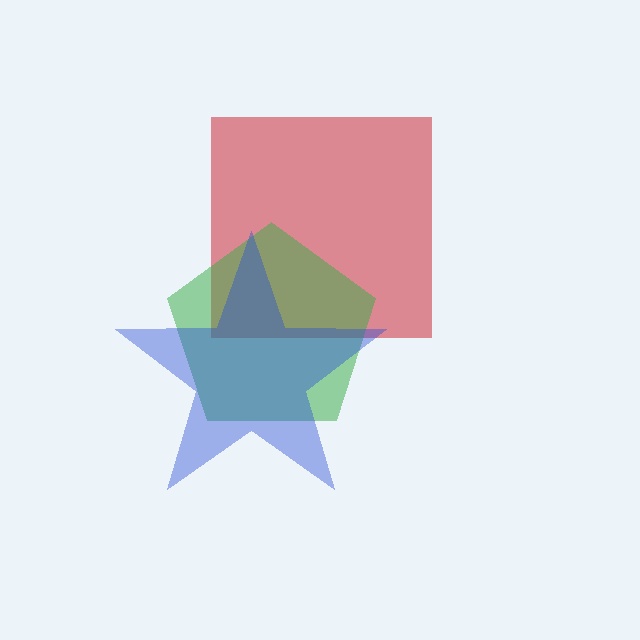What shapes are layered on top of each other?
The layered shapes are: a red square, a green pentagon, a blue star.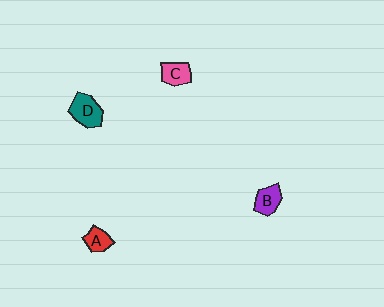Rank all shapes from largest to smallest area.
From largest to smallest: D (teal), B (purple), C (pink), A (red).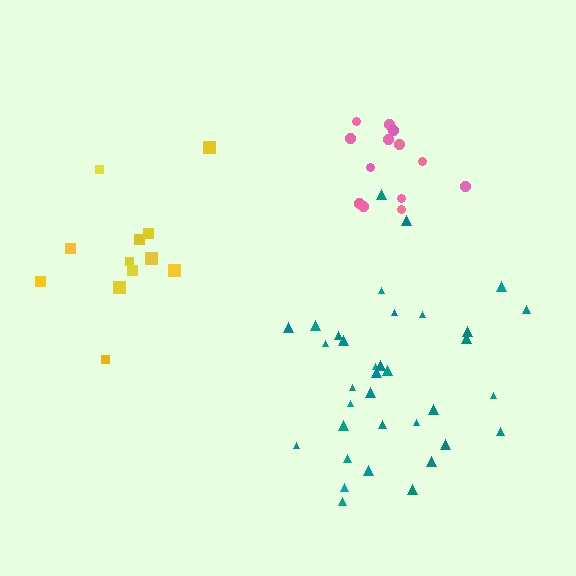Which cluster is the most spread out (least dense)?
Yellow.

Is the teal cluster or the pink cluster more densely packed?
Teal.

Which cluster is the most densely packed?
Teal.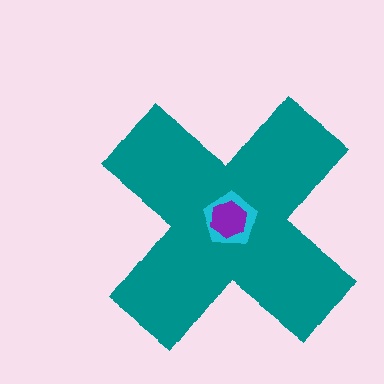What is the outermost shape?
The teal cross.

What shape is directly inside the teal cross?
The cyan pentagon.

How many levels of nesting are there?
3.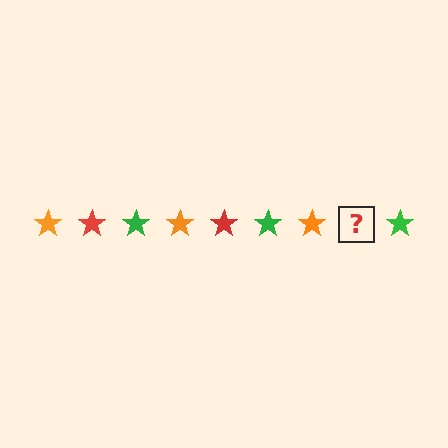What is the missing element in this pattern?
The missing element is a red star.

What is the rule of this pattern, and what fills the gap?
The rule is that the pattern cycles through orange, red, green stars. The gap should be filled with a red star.